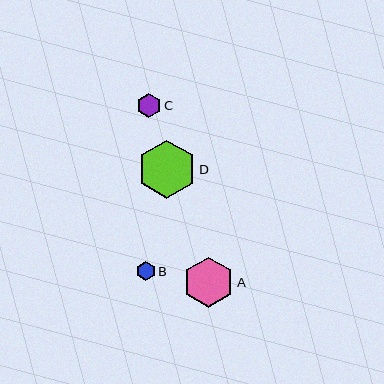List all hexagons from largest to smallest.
From largest to smallest: D, A, C, B.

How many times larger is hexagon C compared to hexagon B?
Hexagon C is approximately 1.3 times the size of hexagon B.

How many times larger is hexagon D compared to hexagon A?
Hexagon D is approximately 1.2 times the size of hexagon A.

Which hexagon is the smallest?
Hexagon B is the smallest with a size of approximately 19 pixels.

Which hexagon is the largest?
Hexagon D is the largest with a size of approximately 58 pixels.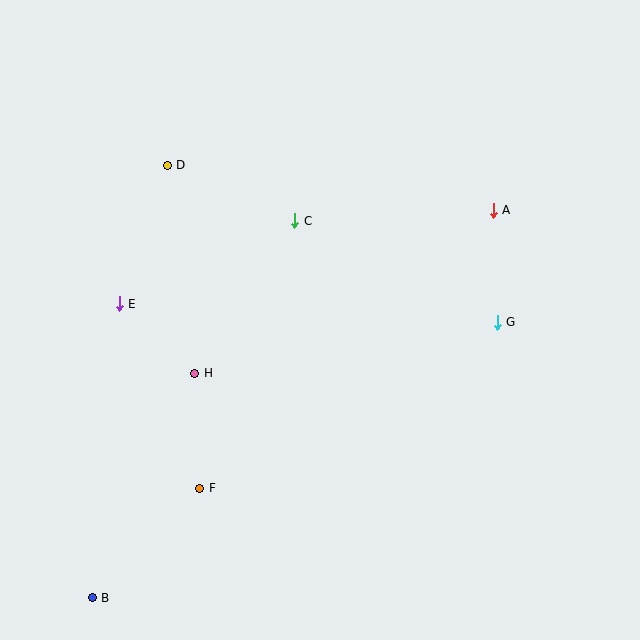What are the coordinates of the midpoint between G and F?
The midpoint between G and F is at (348, 405).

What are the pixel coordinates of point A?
Point A is at (493, 210).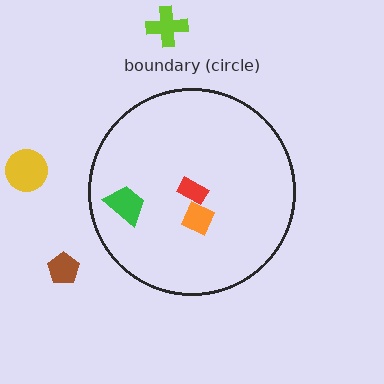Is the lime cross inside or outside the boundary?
Outside.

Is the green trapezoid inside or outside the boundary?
Inside.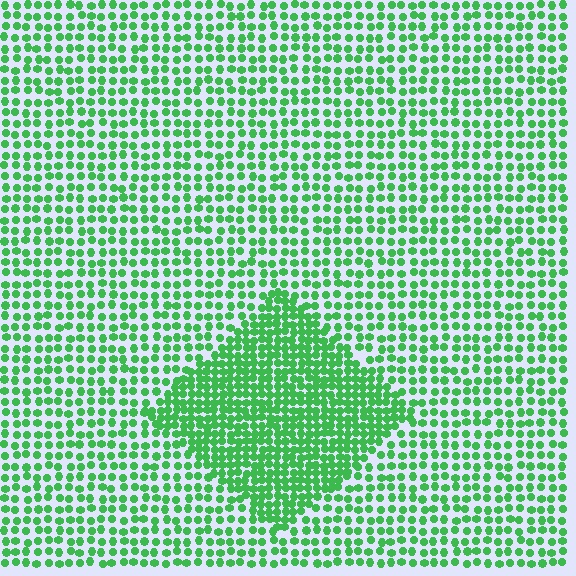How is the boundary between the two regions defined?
The boundary is defined by a change in element density (approximately 1.9x ratio). All elements are the same color, size, and shape.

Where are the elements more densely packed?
The elements are more densely packed inside the diamond boundary.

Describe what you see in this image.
The image contains small green elements arranged at two different densities. A diamond-shaped region is visible where the elements are more densely packed than the surrounding area.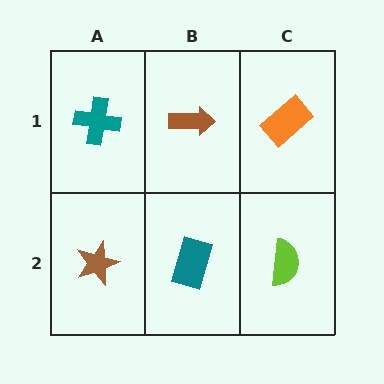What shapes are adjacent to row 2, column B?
A brown arrow (row 1, column B), a brown star (row 2, column A), a lime semicircle (row 2, column C).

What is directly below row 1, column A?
A brown star.